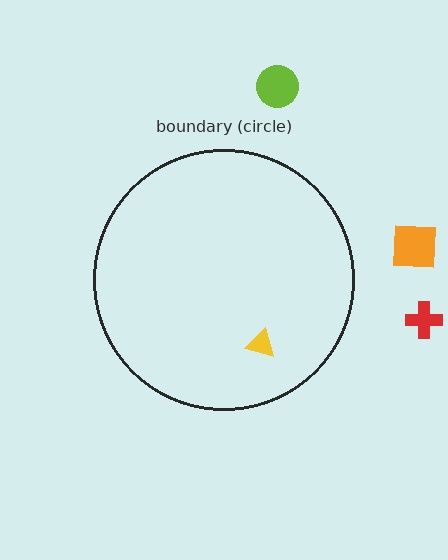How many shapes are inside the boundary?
1 inside, 3 outside.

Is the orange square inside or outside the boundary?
Outside.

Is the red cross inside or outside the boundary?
Outside.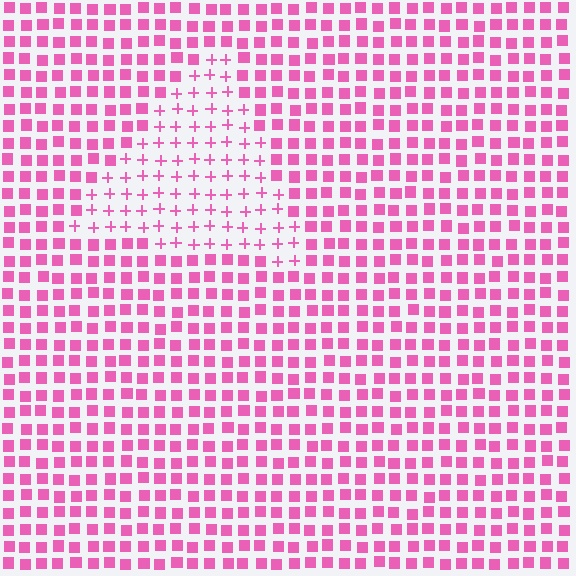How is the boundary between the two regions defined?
The boundary is defined by a change in element shape: plus signs inside vs. squares outside. All elements share the same color and spacing.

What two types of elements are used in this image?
The image uses plus signs inside the triangle region and squares outside it.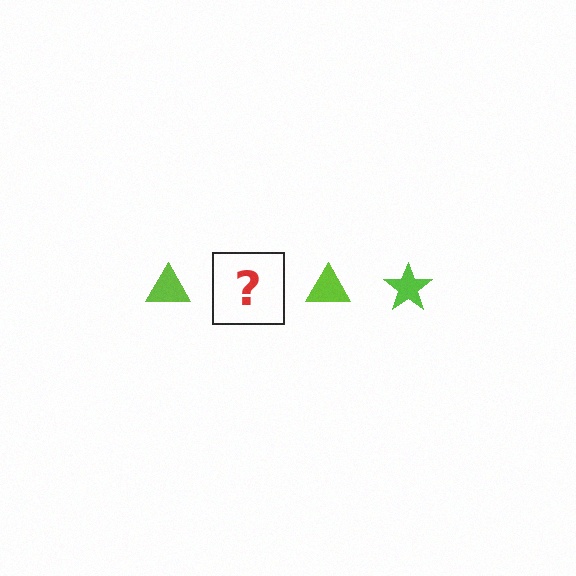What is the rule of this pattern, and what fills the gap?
The rule is that the pattern cycles through triangle, star shapes in lime. The gap should be filled with a lime star.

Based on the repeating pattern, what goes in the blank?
The blank should be a lime star.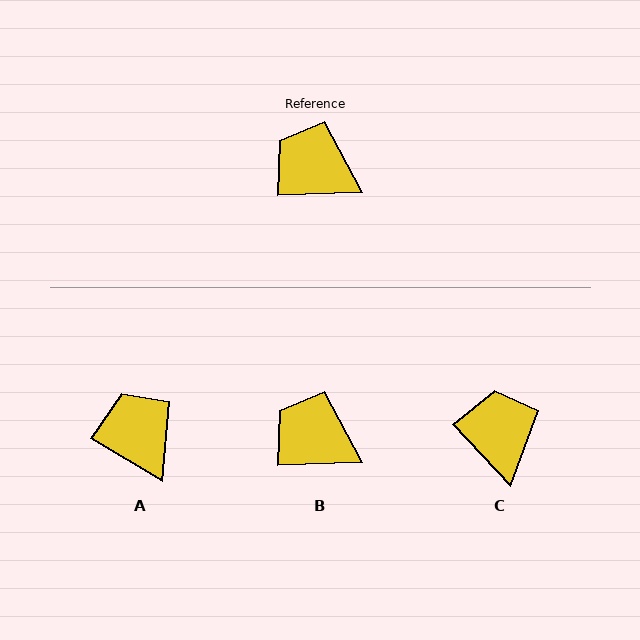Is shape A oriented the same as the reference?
No, it is off by about 33 degrees.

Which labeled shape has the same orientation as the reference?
B.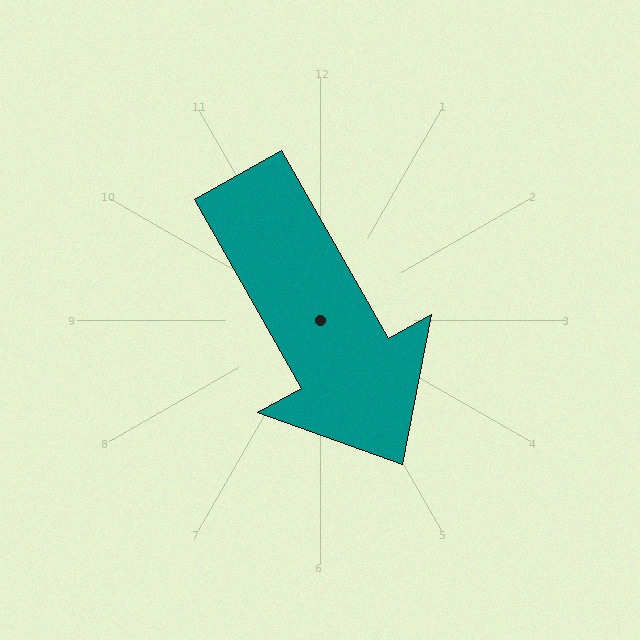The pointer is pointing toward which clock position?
Roughly 5 o'clock.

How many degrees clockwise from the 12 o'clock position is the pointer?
Approximately 150 degrees.